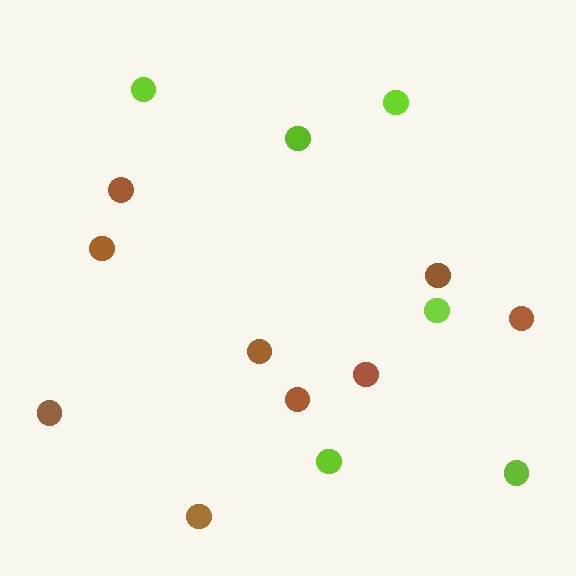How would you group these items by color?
There are 2 groups: one group of lime circles (6) and one group of brown circles (9).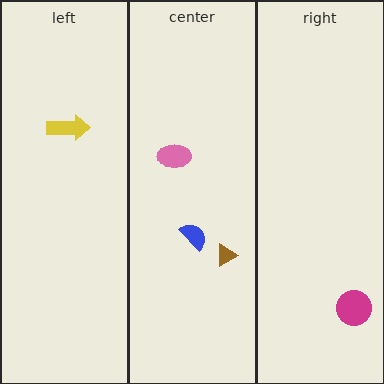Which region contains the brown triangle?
The center region.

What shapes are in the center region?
The blue semicircle, the pink ellipse, the brown triangle.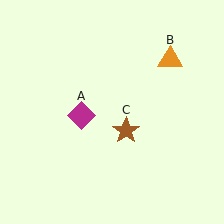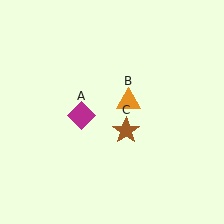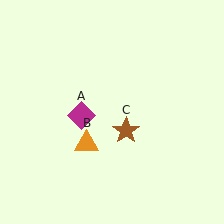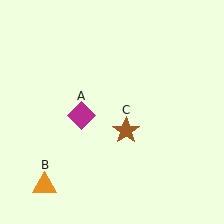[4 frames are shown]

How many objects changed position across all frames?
1 object changed position: orange triangle (object B).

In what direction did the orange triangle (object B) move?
The orange triangle (object B) moved down and to the left.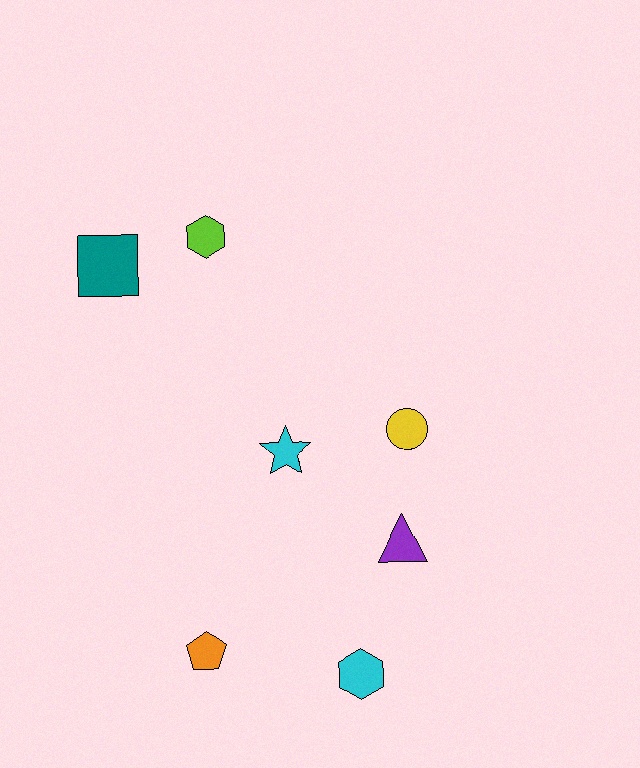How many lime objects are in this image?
There is 1 lime object.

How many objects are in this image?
There are 7 objects.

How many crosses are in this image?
There are no crosses.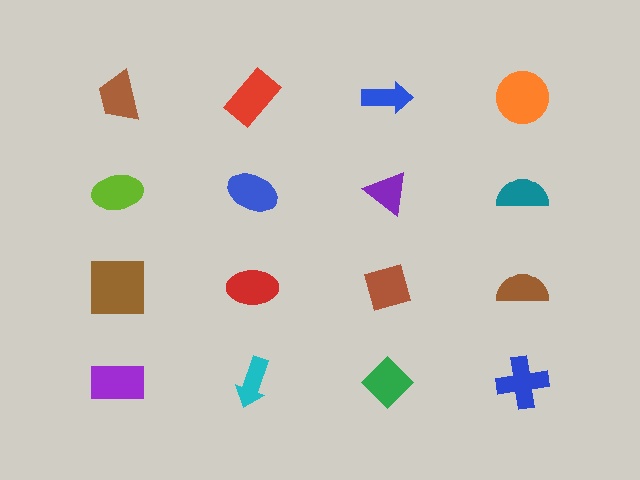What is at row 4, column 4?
A blue cross.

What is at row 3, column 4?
A brown semicircle.